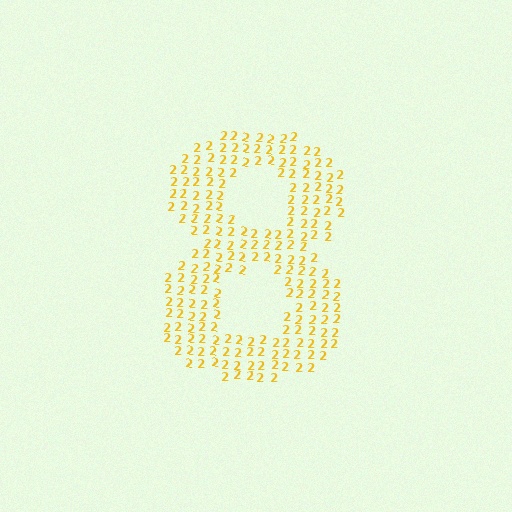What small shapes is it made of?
It is made of small digit 2's.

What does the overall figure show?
The overall figure shows the digit 8.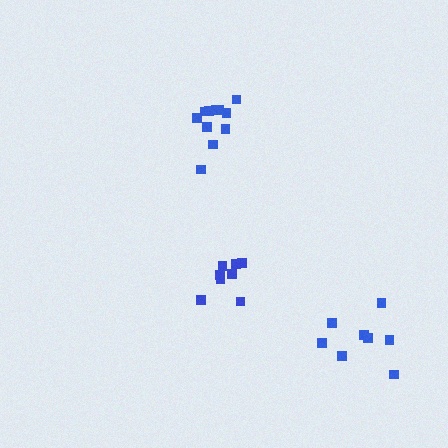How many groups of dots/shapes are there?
There are 3 groups.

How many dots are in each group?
Group 1: 8 dots, Group 2: 11 dots, Group 3: 8 dots (27 total).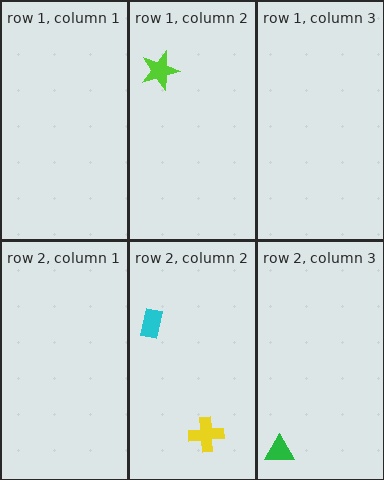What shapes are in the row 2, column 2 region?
The yellow cross, the cyan rectangle.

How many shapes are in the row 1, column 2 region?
1.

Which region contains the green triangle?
The row 2, column 3 region.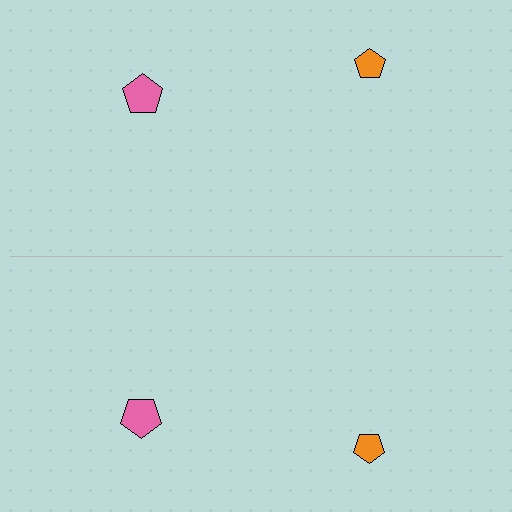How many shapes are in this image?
There are 4 shapes in this image.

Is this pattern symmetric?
Yes, this pattern has bilateral (reflection) symmetry.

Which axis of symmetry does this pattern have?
The pattern has a horizontal axis of symmetry running through the center of the image.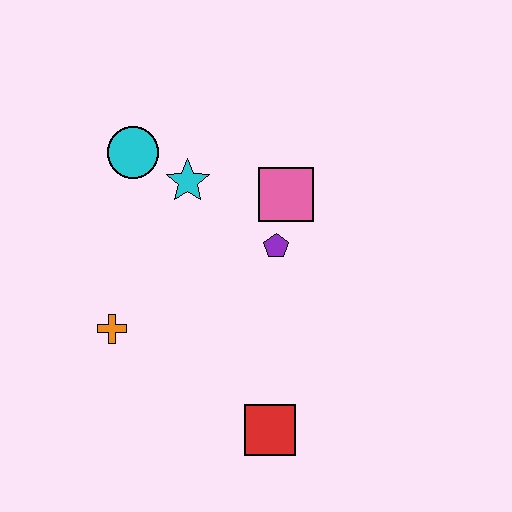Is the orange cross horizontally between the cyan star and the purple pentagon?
No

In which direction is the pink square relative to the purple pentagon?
The pink square is above the purple pentagon.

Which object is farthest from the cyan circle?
The red square is farthest from the cyan circle.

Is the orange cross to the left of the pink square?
Yes